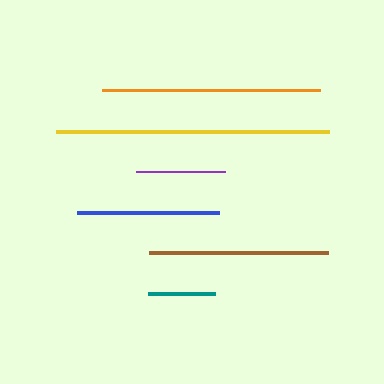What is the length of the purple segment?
The purple segment is approximately 89 pixels long.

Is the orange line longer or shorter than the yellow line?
The yellow line is longer than the orange line.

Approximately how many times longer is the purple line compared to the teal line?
The purple line is approximately 1.3 times the length of the teal line.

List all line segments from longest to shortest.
From longest to shortest: yellow, orange, brown, blue, purple, teal.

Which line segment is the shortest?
The teal line is the shortest at approximately 67 pixels.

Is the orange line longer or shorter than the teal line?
The orange line is longer than the teal line.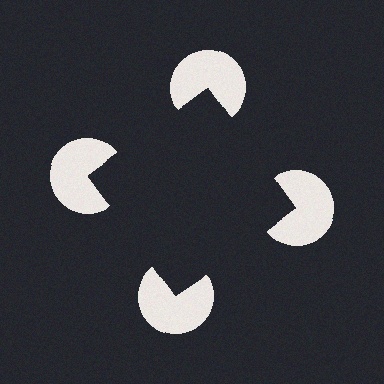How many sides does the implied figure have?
4 sides.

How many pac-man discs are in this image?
There are 4 — one at each vertex of the illusory square.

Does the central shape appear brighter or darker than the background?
It typically appears slightly darker than the background, even though no actual brightness change is drawn.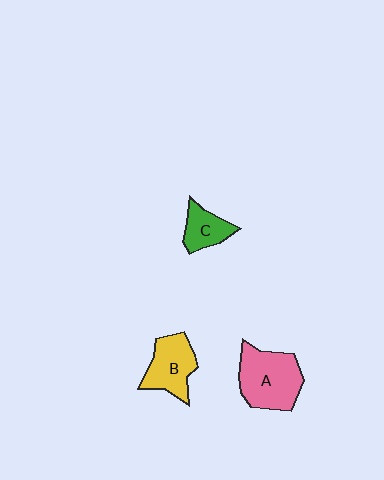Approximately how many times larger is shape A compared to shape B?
Approximately 1.4 times.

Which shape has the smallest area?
Shape C (green).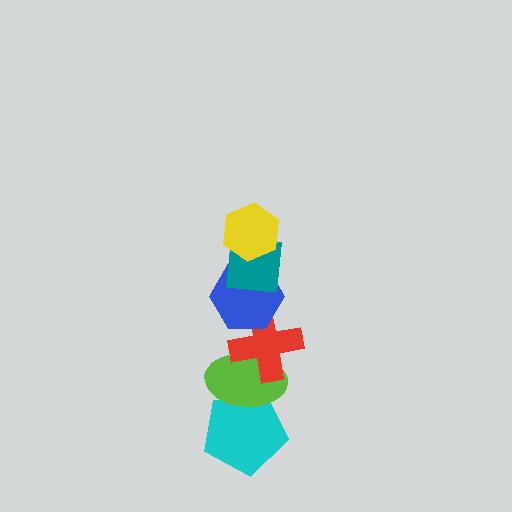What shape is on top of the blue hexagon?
The teal square is on top of the blue hexagon.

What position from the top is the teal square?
The teal square is 2nd from the top.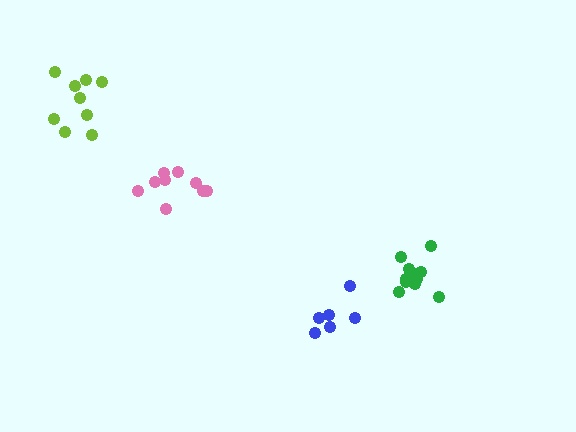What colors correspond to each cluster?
The clusters are colored: blue, pink, green, lime.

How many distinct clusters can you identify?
There are 4 distinct clusters.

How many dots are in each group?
Group 1: 6 dots, Group 2: 9 dots, Group 3: 11 dots, Group 4: 9 dots (35 total).